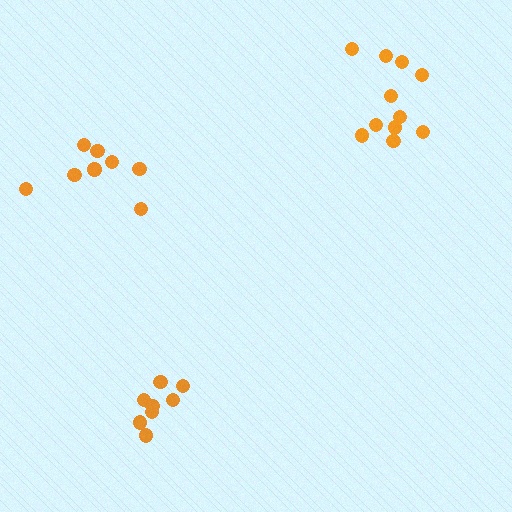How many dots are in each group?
Group 1: 8 dots, Group 2: 11 dots, Group 3: 8 dots (27 total).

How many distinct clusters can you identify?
There are 3 distinct clusters.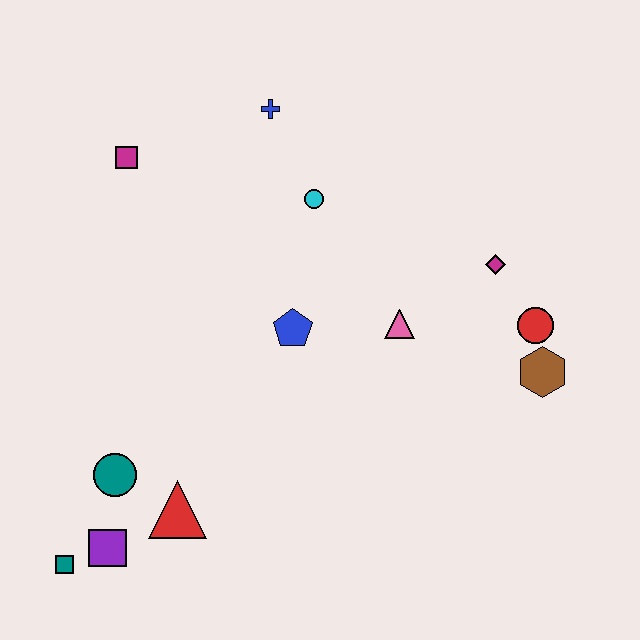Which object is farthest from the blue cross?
The teal square is farthest from the blue cross.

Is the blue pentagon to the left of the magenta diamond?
Yes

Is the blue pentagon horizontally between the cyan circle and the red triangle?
Yes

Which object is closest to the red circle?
The brown hexagon is closest to the red circle.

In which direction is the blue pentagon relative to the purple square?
The blue pentagon is above the purple square.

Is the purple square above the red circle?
No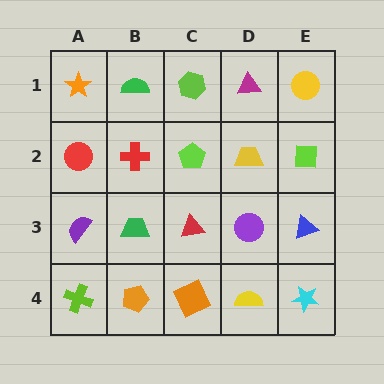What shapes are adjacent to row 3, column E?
A lime square (row 2, column E), a cyan star (row 4, column E), a purple circle (row 3, column D).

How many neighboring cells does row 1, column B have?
3.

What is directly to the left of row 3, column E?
A purple circle.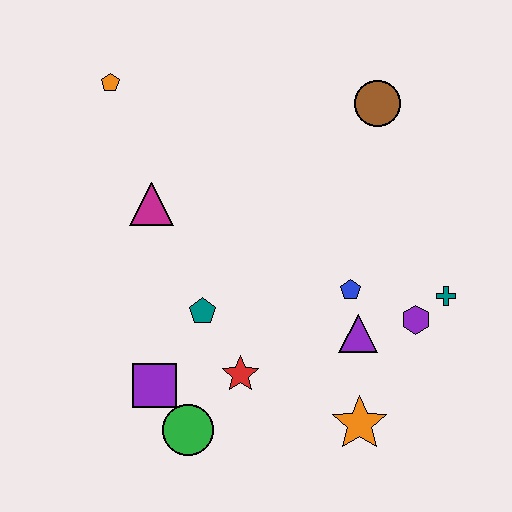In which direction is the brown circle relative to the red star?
The brown circle is above the red star.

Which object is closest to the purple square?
The green circle is closest to the purple square.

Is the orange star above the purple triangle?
No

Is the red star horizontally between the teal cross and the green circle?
Yes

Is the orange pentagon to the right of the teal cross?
No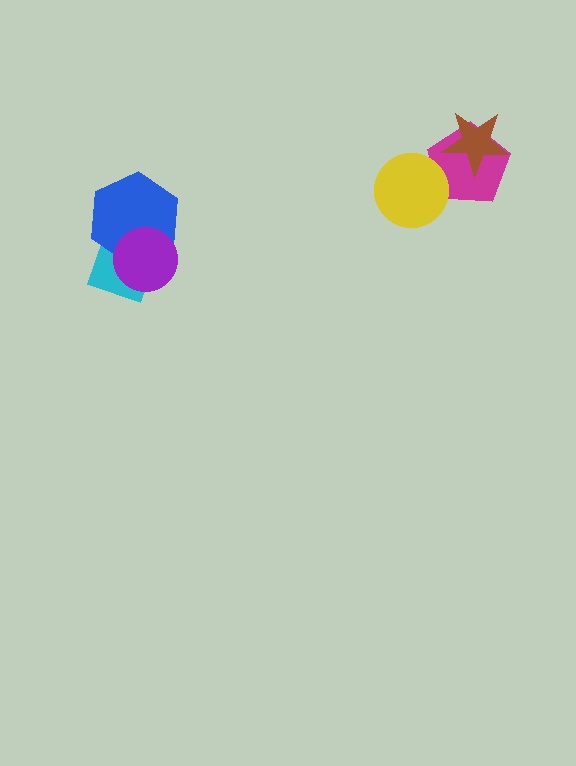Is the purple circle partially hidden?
No, no other shape covers it.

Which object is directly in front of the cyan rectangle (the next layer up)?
The blue hexagon is directly in front of the cyan rectangle.